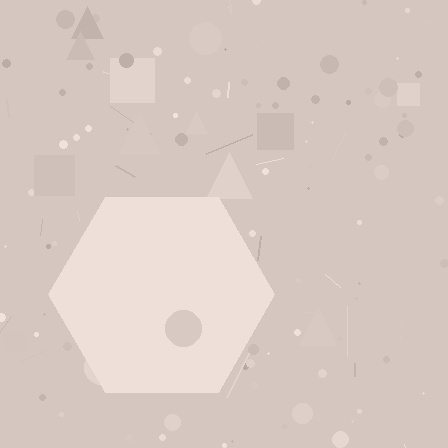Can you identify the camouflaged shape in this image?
The camouflaged shape is a hexagon.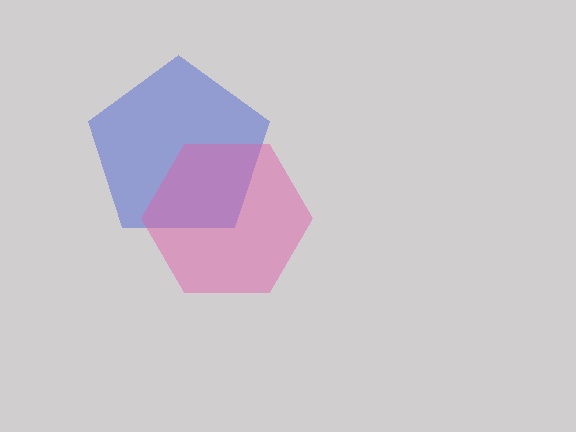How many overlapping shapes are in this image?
There are 2 overlapping shapes in the image.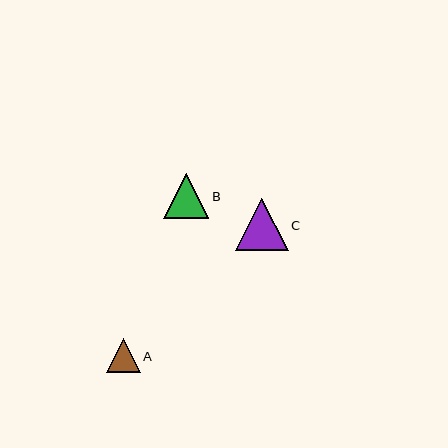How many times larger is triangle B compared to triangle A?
Triangle B is approximately 1.3 times the size of triangle A.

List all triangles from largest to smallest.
From largest to smallest: C, B, A.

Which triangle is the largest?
Triangle C is the largest with a size of approximately 53 pixels.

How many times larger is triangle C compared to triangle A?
Triangle C is approximately 1.5 times the size of triangle A.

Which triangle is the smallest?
Triangle A is the smallest with a size of approximately 34 pixels.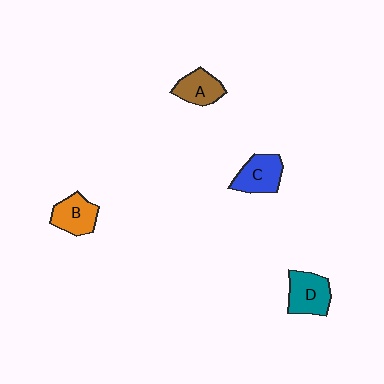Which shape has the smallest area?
Shape A (brown).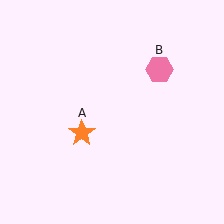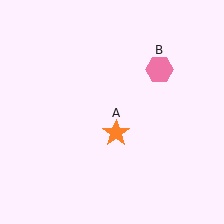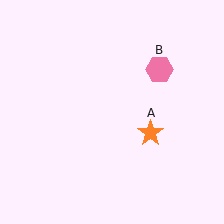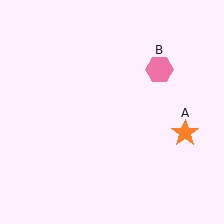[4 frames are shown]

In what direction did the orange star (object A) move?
The orange star (object A) moved right.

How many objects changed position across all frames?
1 object changed position: orange star (object A).